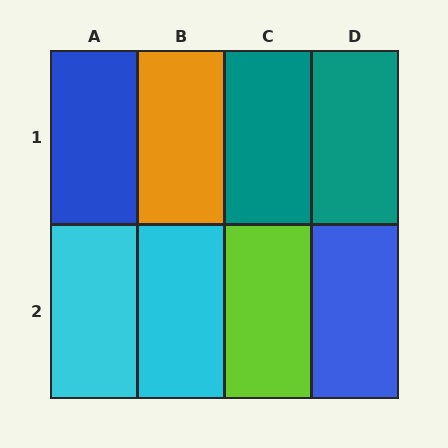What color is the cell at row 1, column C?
Teal.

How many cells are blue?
2 cells are blue.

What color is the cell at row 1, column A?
Blue.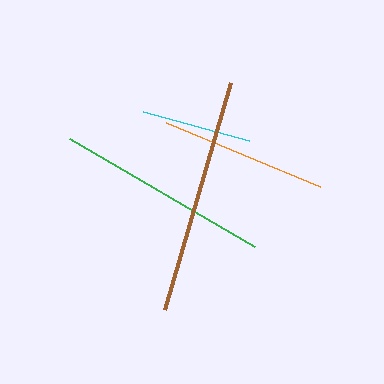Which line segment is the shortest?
The cyan line is the shortest at approximately 110 pixels.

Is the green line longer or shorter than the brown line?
The brown line is longer than the green line.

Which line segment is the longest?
The brown line is the longest at approximately 236 pixels.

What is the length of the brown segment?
The brown segment is approximately 236 pixels long.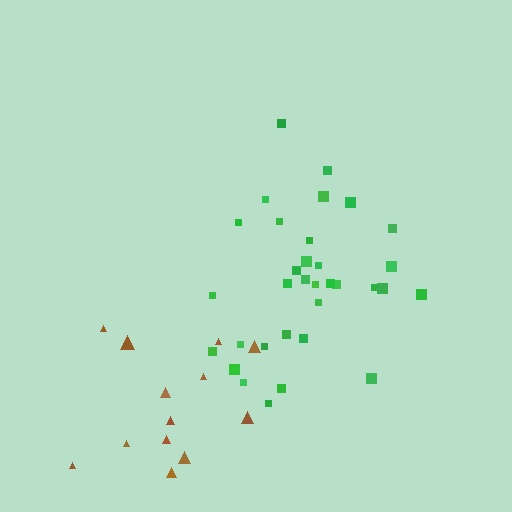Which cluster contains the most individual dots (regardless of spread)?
Green (34).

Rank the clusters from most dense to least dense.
green, brown.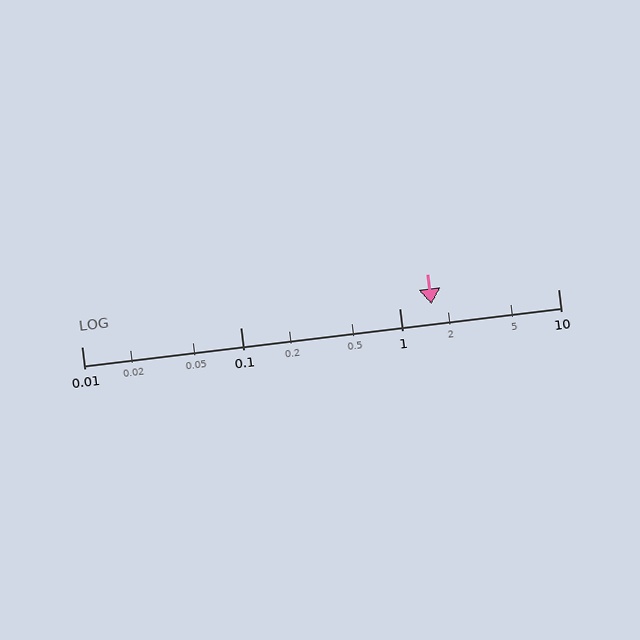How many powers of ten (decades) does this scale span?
The scale spans 3 decades, from 0.01 to 10.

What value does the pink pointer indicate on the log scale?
The pointer indicates approximately 1.6.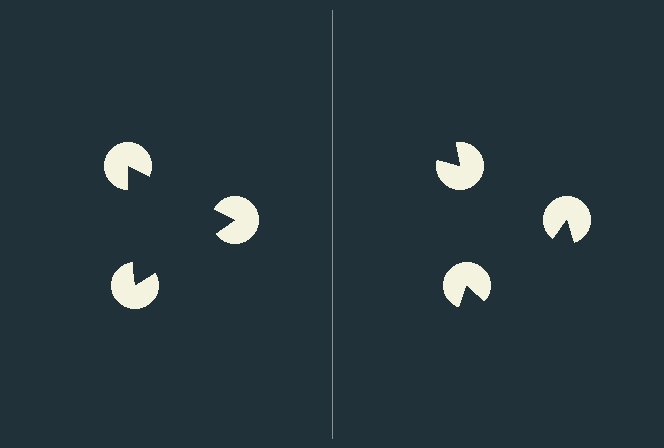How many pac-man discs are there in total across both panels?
6 — 3 on each side.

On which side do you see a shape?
An illusory triangle appears on the left side. On the right side the wedge cuts are rotated, so no coherent shape forms.